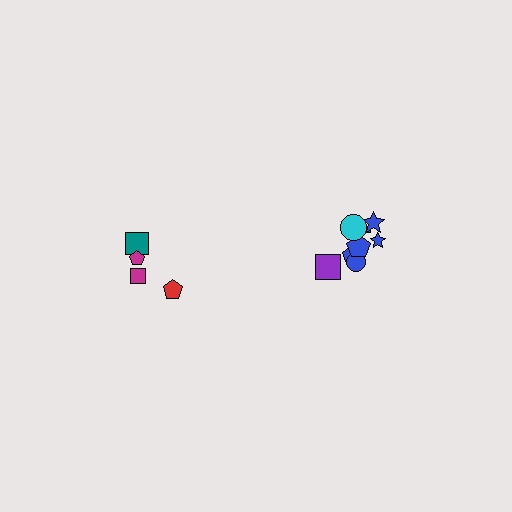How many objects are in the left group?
There are 4 objects.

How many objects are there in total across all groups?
There are 12 objects.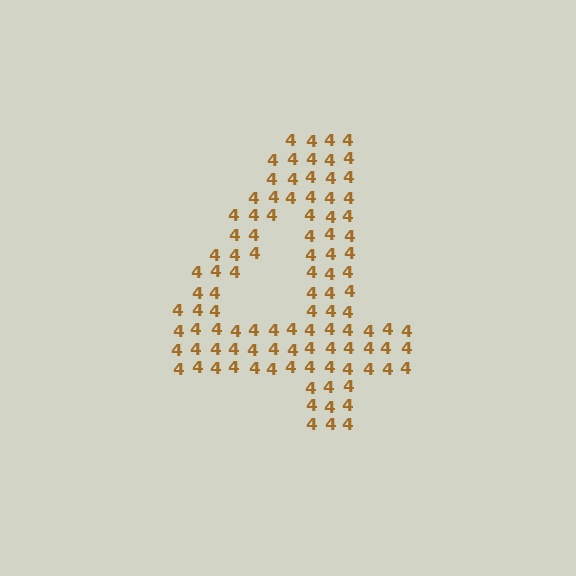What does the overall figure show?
The overall figure shows the digit 4.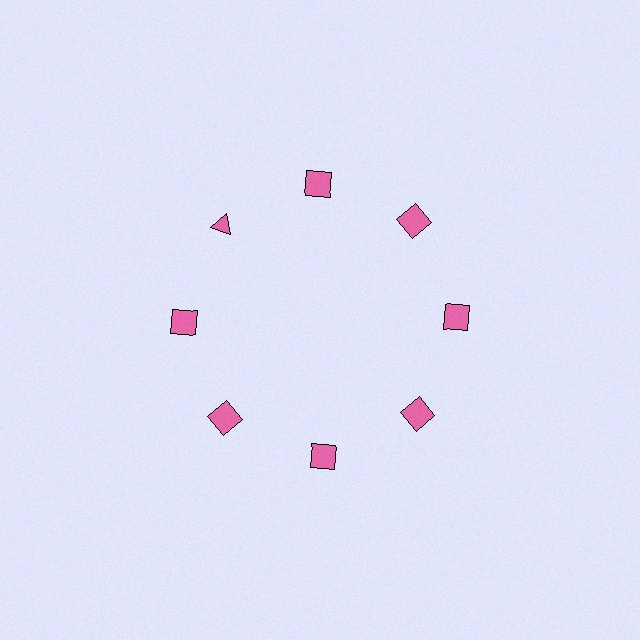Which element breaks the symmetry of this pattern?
The pink triangle at roughly the 10 o'clock position breaks the symmetry. All other shapes are pink squares.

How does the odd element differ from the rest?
It has a different shape: triangle instead of square.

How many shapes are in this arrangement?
There are 8 shapes arranged in a ring pattern.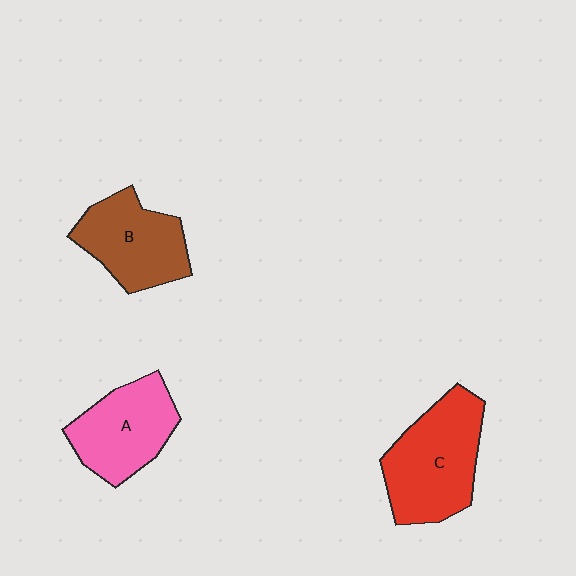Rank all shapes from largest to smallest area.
From largest to smallest: C (red), B (brown), A (pink).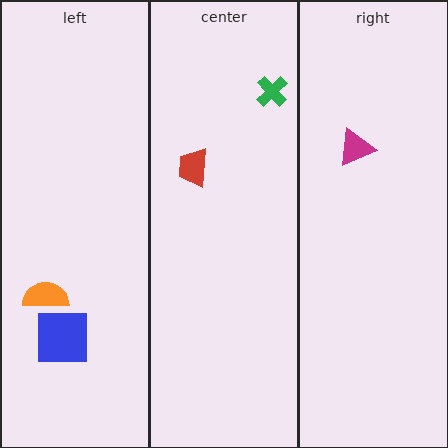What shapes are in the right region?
The magenta triangle.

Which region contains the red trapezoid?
The center region.